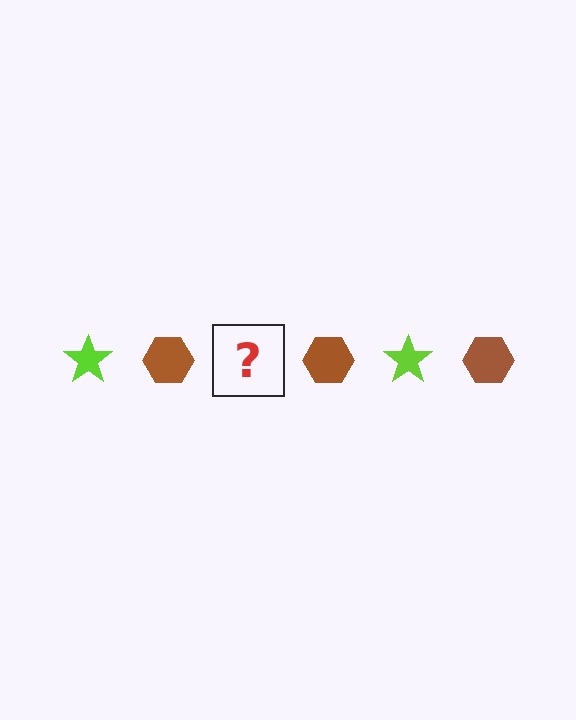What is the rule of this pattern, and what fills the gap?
The rule is that the pattern alternates between lime star and brown hexagon. The gap should be filled with a lime star.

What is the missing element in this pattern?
The missing element is a lime star.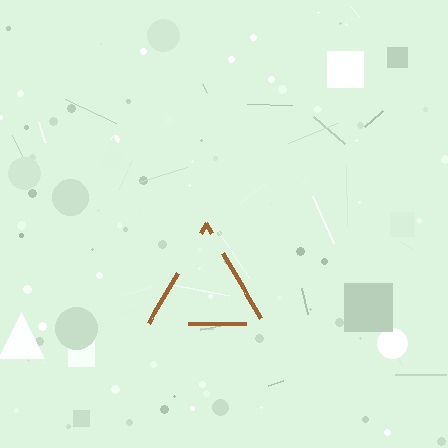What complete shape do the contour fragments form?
The contour fragments form a triangle.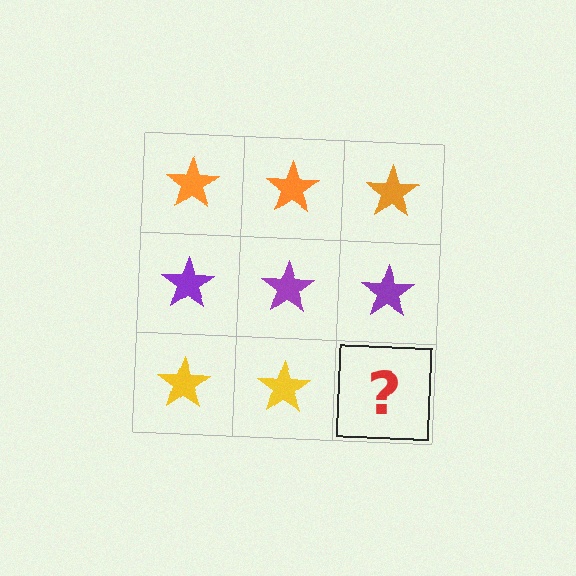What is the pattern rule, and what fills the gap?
The rule is that each row has a consistent color. The gap should be filled with a yellow star.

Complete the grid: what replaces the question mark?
The question mark should be replaced with a yellow star.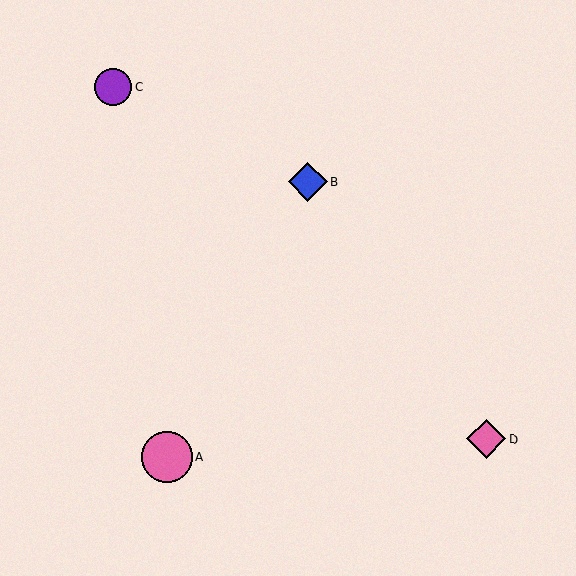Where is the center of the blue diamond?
The center of the blue diamond is at (307, 182).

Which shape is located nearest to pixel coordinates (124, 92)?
The purple circle (labeled C) at (113, 87) is nearest to that location.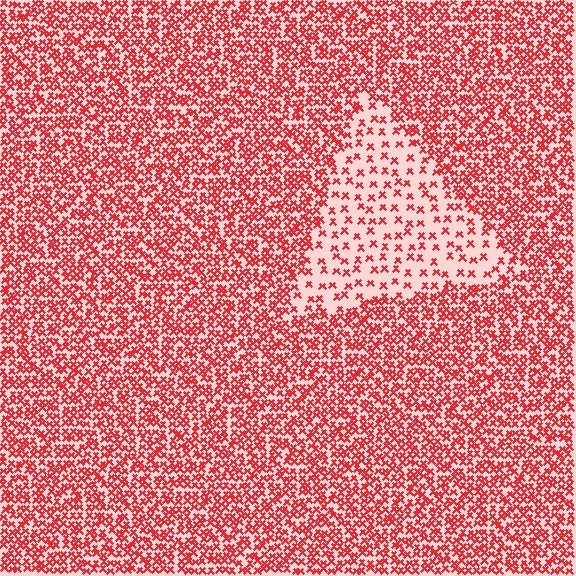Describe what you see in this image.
The image contains small red elements arranged at two different densities. A triangle-shaped region is visible where the elements are less densely packed than the surrounding area.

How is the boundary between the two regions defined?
The boundary is defined by a change in element density (approximately 2.7x ratio). All elements are the same color, size, and shape.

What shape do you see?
I see a triangle.